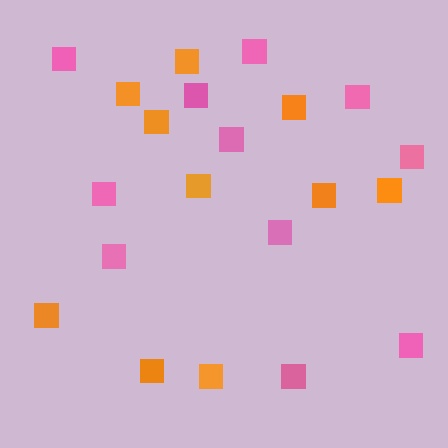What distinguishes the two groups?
There are 2 groups: one group of pink squares (11) and one group of orange squares (10).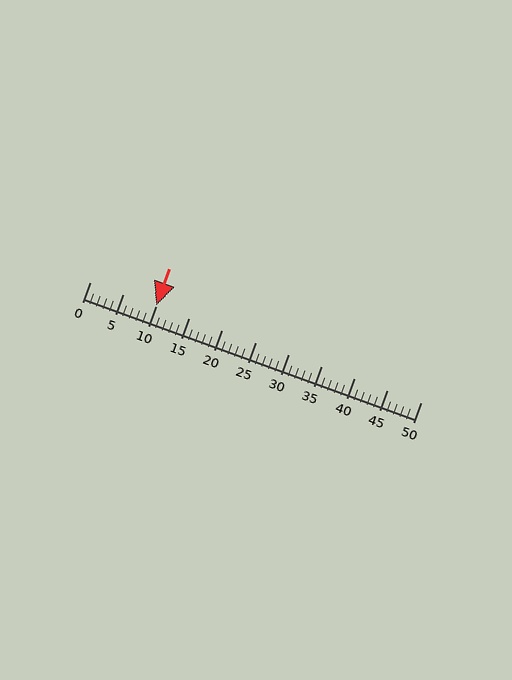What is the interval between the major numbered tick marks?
The major tick marks are spaced 5 units apart.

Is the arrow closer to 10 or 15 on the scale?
The arrow is closer to 10.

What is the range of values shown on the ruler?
The ruler shows values from 0 to 50.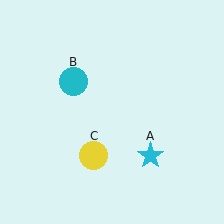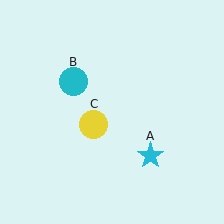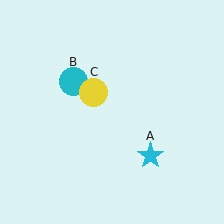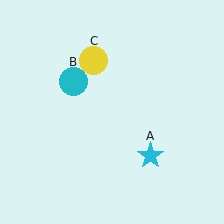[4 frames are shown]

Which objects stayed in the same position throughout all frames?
Cyan star (object A) and cyan circle (object B) remained stationary.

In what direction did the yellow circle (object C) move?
The yellow circle (object C) moved up.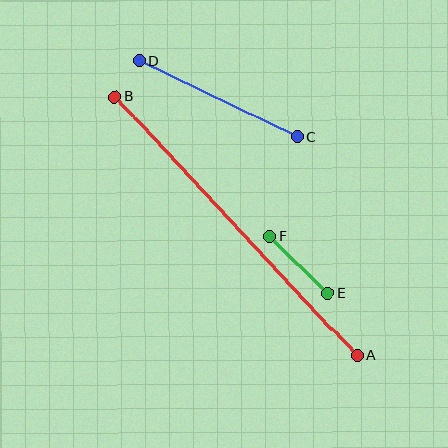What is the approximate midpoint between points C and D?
The midpoint is at approximately (218, 99) pixels.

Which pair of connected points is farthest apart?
Points A and B are farthest apart.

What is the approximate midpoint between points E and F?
The midpoint is at approximately (299, 265) pixels.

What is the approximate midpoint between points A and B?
The midpoint is at approximately (236, 226) pixels.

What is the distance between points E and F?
The distance is approximately 82 pixels.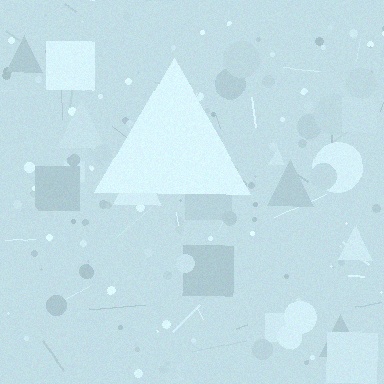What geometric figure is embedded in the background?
A triangle is embedded in the background.